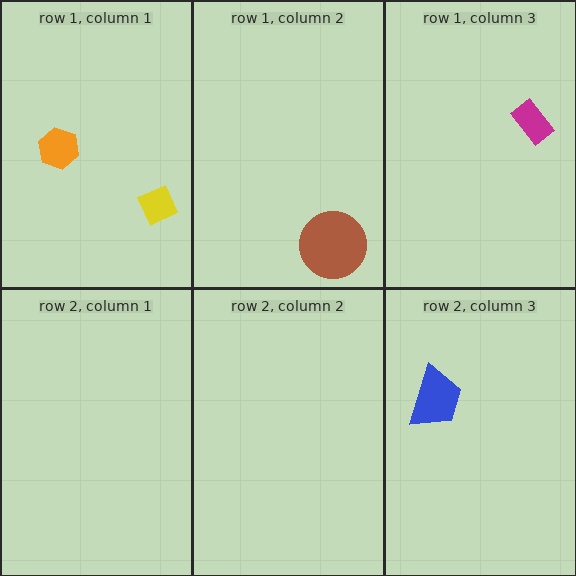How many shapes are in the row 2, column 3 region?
1.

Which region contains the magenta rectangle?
The row 1, column 3 region.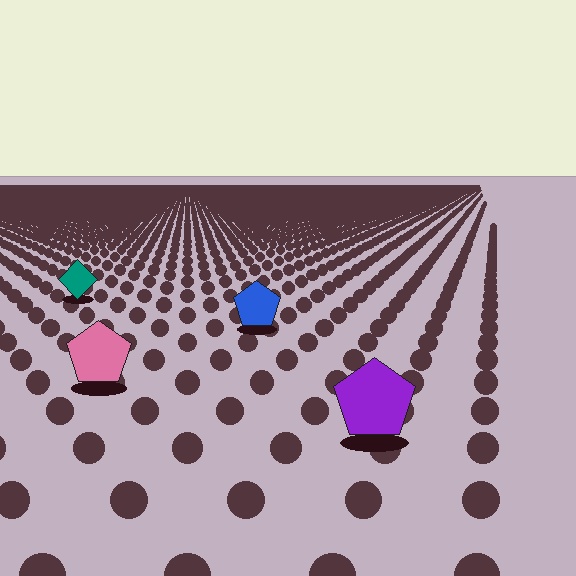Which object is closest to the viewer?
The purple pentagon is closest. The texture marks near it are larger and more spread out.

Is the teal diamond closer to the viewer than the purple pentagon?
No. The purple pentagon is closer — you can tell from the texture gradient: the ground texture is coarser near it.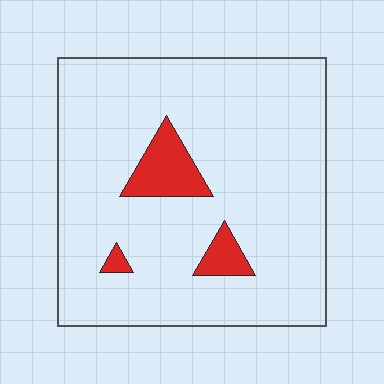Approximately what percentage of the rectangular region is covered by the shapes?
Approximately 10%.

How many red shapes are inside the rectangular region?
3.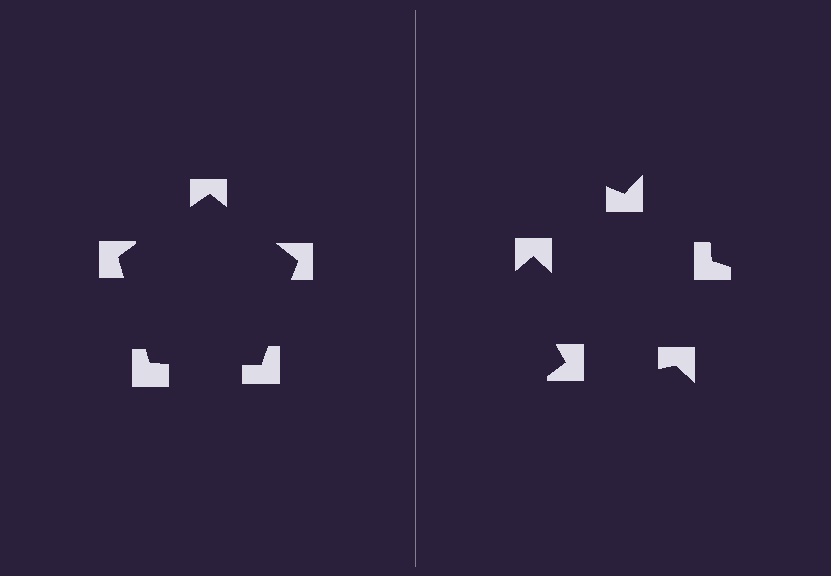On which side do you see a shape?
An illusory pentagon appears on the left side. On the right side the wedge cuts are rotated, so no coherent shape forms.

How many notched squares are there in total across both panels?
10 — 5 on each side.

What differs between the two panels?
The notched squares are positioned identically on both sides; only the wedge orientations differ. On the left they align to a pentagon; on the right they are misaligned.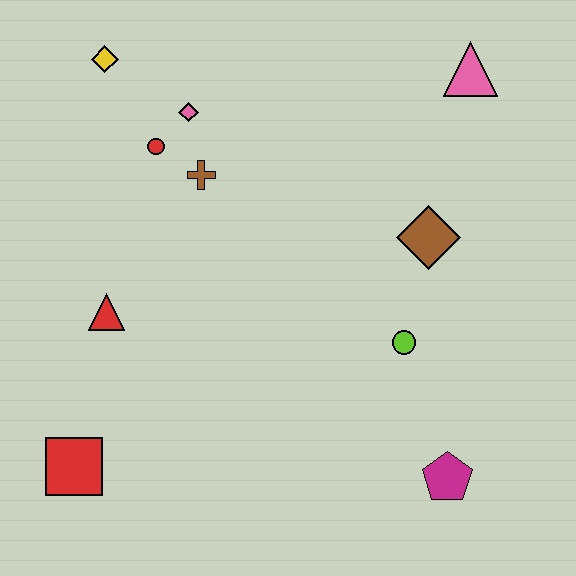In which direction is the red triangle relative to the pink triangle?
The red triangle is to the left of the pink triangle.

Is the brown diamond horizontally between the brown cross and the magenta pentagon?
Yes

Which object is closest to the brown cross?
The red circle is closest to the brown cross.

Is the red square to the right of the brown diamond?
No